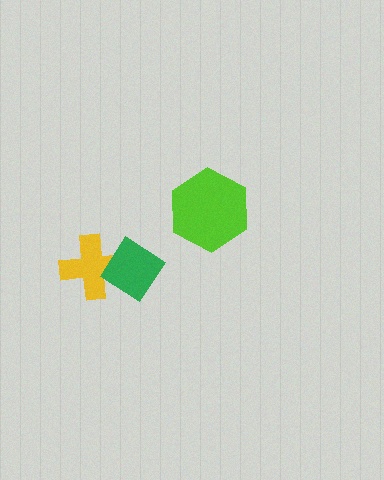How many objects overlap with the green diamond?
1 object overlaps with the green diamond.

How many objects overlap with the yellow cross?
1 object overlaps with the yellow cross.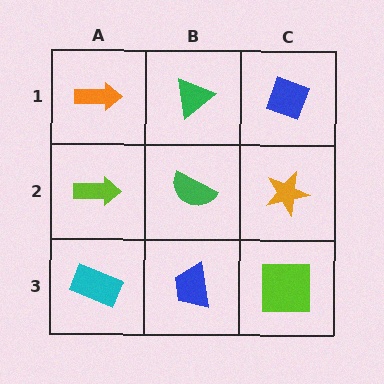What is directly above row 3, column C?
An orange star.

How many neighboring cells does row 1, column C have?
2.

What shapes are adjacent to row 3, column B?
A green semicircle (row 2, column B), a cyan rectangle (row 3, column A), a lime square (row 3, column C).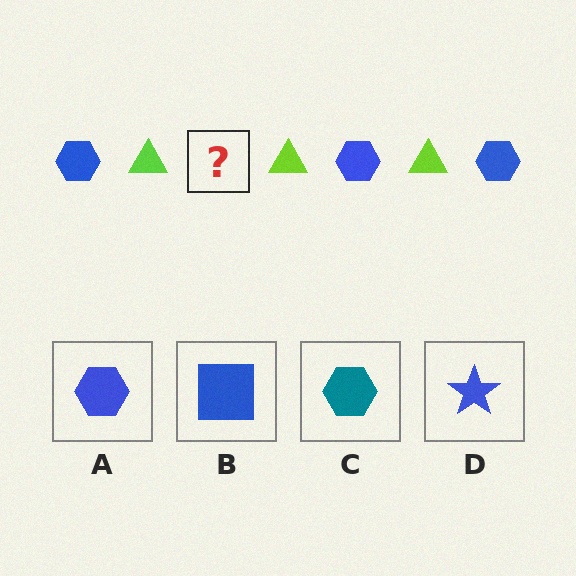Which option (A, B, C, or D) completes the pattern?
A.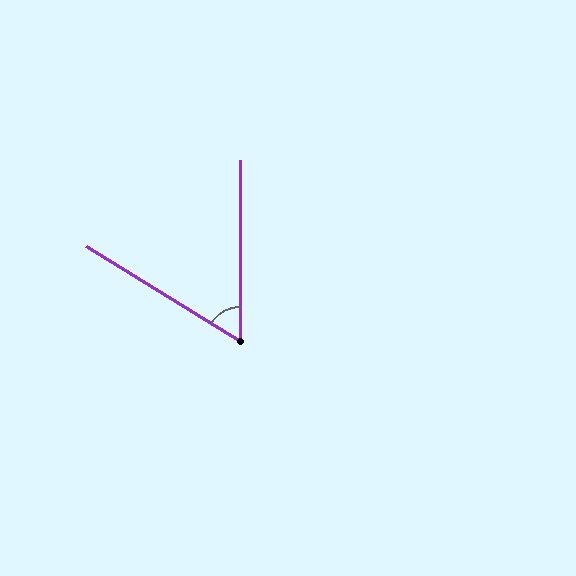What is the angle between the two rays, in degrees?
Approximately 58 degrees.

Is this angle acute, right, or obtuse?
It is acute.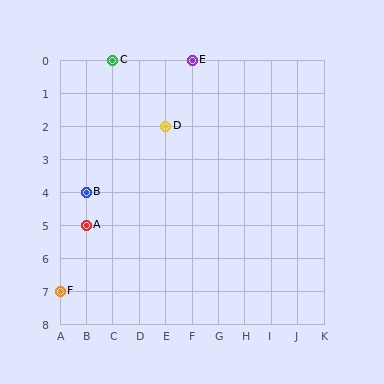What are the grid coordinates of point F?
Point F is at grid coordinates (A, 7).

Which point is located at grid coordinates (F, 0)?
Point E is at (F, 0).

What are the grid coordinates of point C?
Point C is at grid coordinates (C, 0).